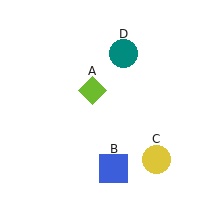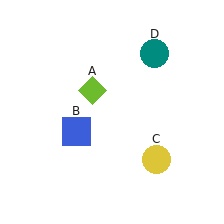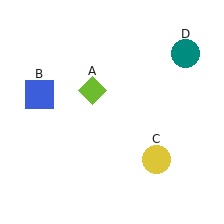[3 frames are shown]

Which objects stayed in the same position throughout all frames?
Lime diamond (object A) and yellow circle (object C) remained stationary.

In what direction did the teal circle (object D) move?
The teal circle (object D) moved right.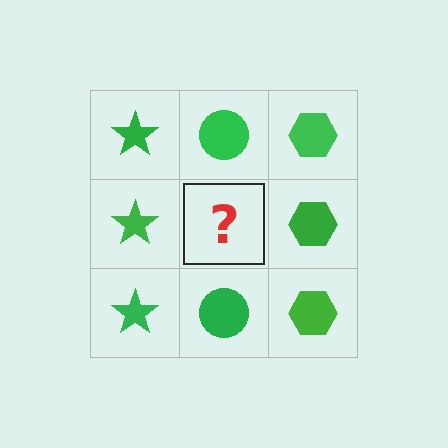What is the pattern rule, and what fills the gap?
The rule is that each column has a consistent shape. The gap should be filled with a green circle.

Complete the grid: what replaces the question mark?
The question mark should be replaced with a green circle.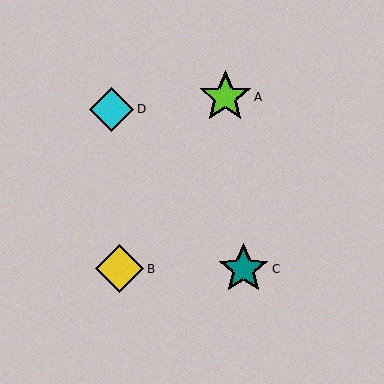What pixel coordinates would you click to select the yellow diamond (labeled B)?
Click at (120, 269) to select the yellow diamond B.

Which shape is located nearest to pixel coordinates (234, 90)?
The lime star (labeled A) at (225, 97) is nearest to that location.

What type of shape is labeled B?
Shape B is a yellow diamond.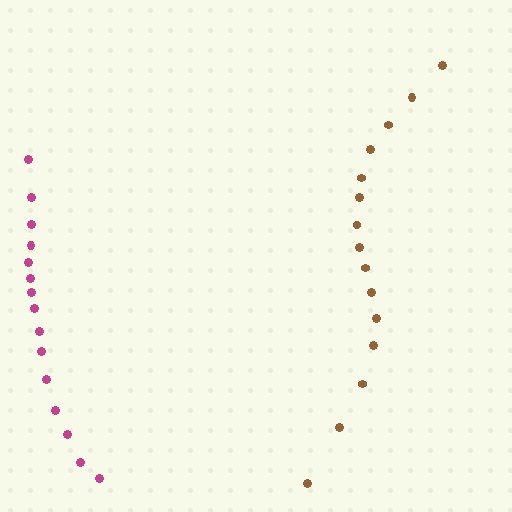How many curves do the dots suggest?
There are 2 distinct paths.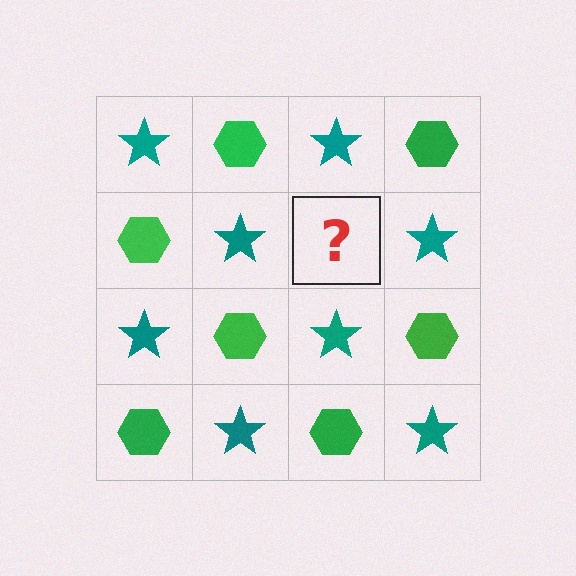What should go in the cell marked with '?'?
The missing cell should contain a green hexagon.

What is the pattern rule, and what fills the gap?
The rule is that it alternates teal star and green hexagon in a checkerboard pattern. The gap should be filled with a green hexagon.